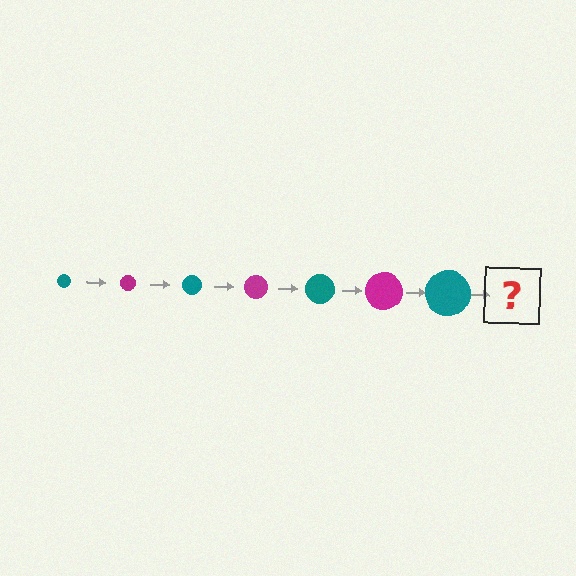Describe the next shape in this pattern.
It should be a magenta circle, larger than the previous one.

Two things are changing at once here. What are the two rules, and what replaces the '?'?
The two rules are that the circle grows larger each step and the color cycles through teal and magenta. The '?' should be a magenta circle, larger than the previous one.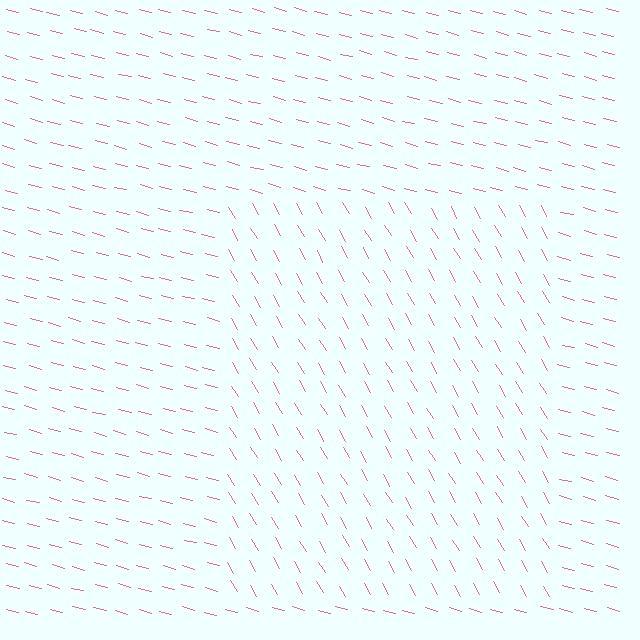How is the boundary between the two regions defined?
The boundary is defined purely by a change in line orientation (approximately 45 degrees difference). All lines are the same color and thickness.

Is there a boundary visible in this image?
Yes, there is a texture boundary formed by a change in line orientation.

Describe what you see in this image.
The image is filled with small pink line segments. A rectangle region in the image has lines oriented differently from the surrounding lines, creating a visible texture boundary.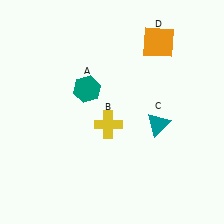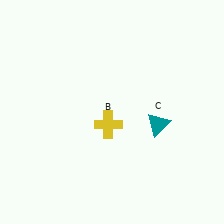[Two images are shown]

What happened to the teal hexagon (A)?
The teal hexagon (A) was removed in Image 2. It was in the top-left area of Image 1.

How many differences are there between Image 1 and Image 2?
There are 2 differences between the two images.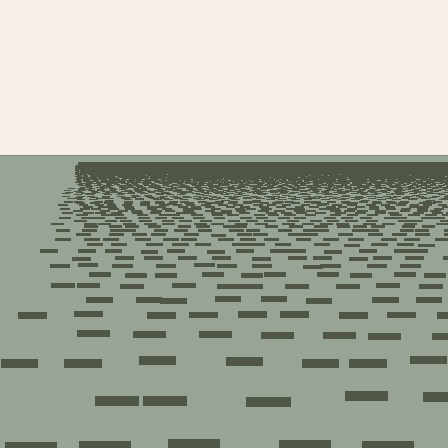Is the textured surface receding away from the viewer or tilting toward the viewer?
The surface is receding away from the viewer. Texture elements get smaller and denser toward the top.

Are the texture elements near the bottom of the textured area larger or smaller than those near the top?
Larger. Near the bottom, elements are closer to the viewer and appear at a bigger on-screen size.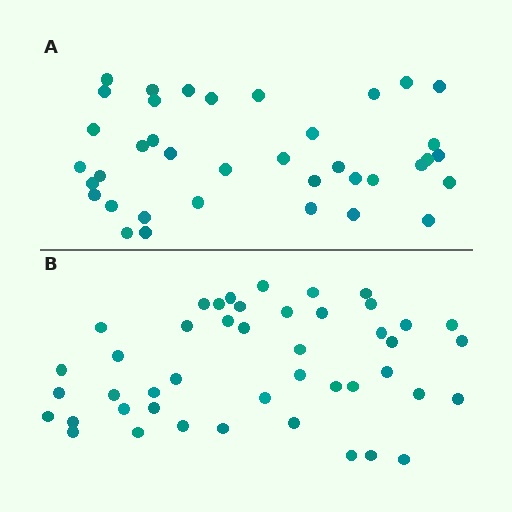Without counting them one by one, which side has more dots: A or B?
Region B (the bottom region) has more dots.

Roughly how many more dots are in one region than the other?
Region B has roughly 8 or so more dots than region A.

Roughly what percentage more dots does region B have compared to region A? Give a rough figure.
About 20% more.